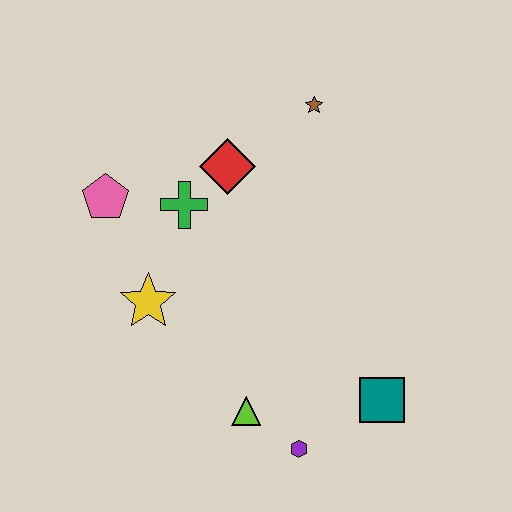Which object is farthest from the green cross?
The teal square is farthest from the green cross.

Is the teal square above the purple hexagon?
Yes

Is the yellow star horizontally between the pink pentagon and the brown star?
Yes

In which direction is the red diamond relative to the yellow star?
The red diamond is above the yellow star.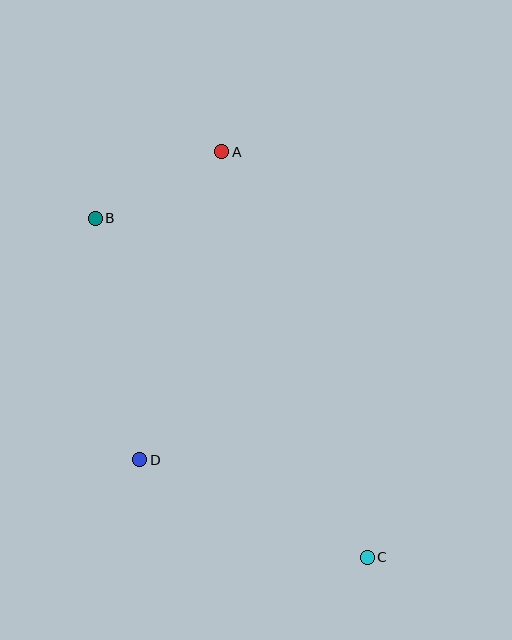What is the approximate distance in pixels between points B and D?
The distance between B and D is approximately 246 pixels.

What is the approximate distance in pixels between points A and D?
The distance between A and D is approximately 319 pixels.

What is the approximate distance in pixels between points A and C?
The distance between A and C is approximately 431 pixels.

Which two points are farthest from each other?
Points B and C are farthest from each other.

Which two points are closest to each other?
Points A and B are closest to each other.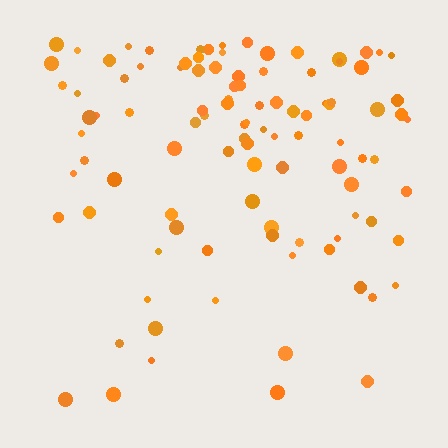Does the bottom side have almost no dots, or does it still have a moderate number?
Still a moderate number, just noticeably fewer than the top.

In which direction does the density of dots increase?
From bottom to top, with the top side densest.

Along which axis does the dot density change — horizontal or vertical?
Vertical.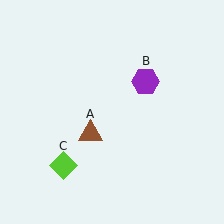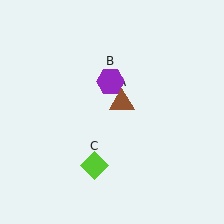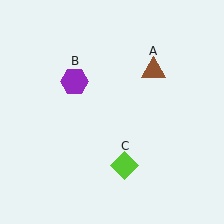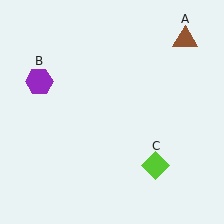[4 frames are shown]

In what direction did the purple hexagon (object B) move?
The purple hexagon (object B) moved left.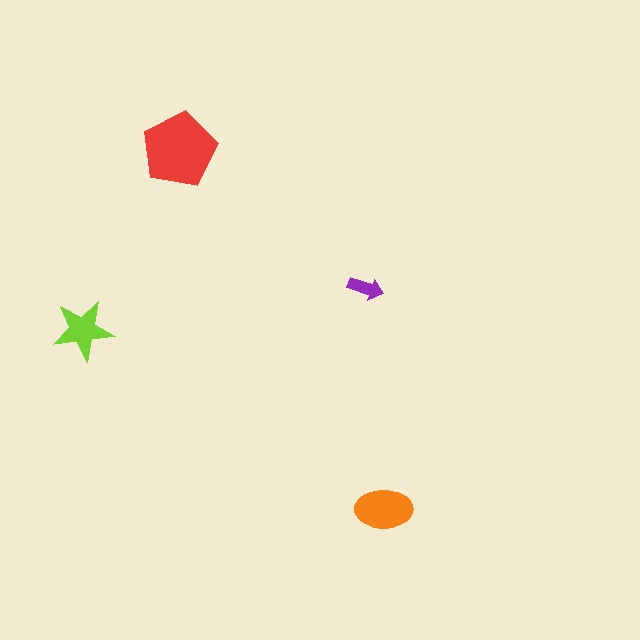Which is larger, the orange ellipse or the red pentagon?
The red pentagon.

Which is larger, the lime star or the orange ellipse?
The orange ellipse.